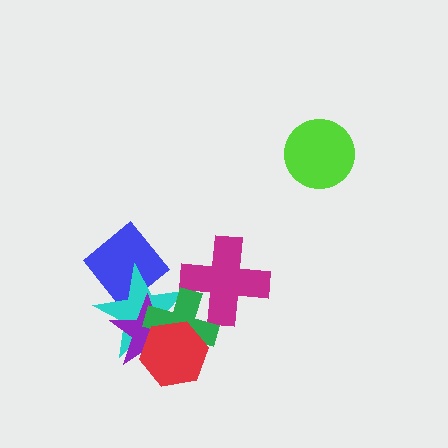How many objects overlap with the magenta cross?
1 object overlaps with the magenta cross.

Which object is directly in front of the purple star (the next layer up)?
The green cross is directly in front of the purple star.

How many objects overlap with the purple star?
3 objects overlap with the purple star.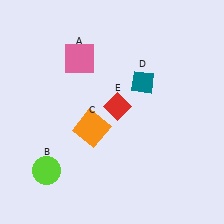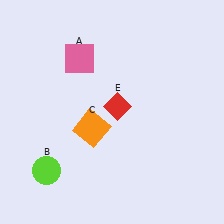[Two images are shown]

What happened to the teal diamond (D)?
The teal diamond (D) was removed in Image 2. It was in the top-right area of Image 1.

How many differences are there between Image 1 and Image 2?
There is 1 difference between the two images.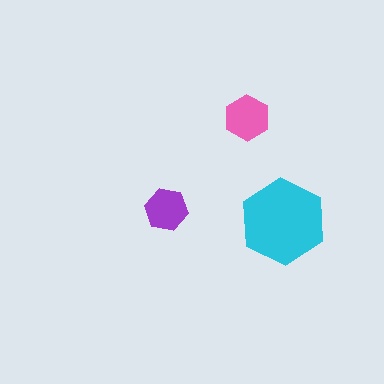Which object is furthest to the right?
The cyan hexagon is rightmost.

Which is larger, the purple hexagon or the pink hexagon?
The pink one.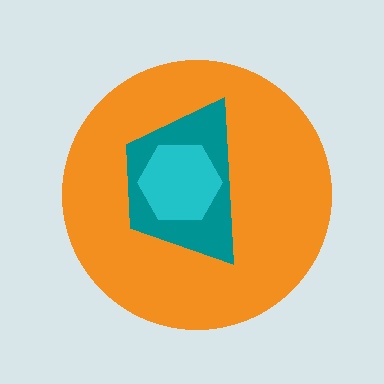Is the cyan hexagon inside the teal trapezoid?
Yes.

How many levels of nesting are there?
3.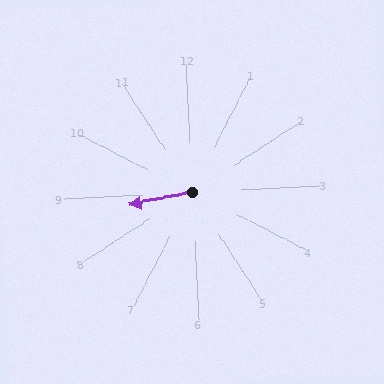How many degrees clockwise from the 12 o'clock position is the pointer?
Approximately 261 degrees.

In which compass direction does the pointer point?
West.